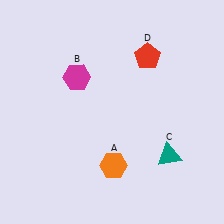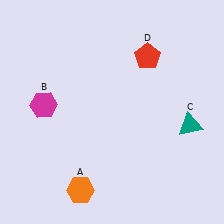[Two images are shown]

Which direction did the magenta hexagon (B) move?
The magenta hexagon (B) moved left.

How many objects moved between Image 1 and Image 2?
3 objects moved between the two images.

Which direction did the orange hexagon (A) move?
The orange hexagon (A) moved left.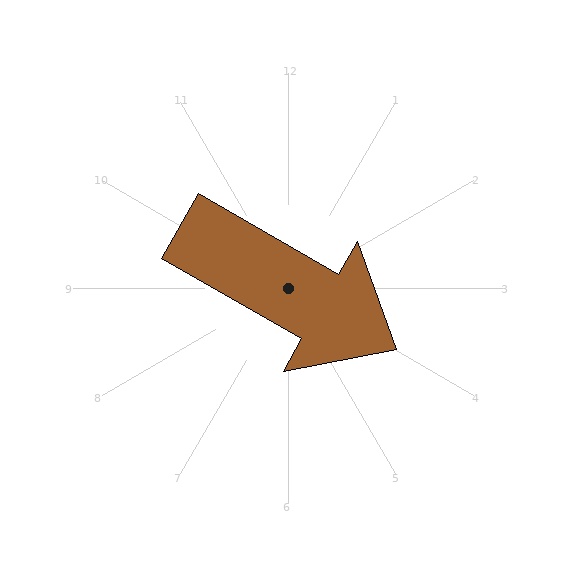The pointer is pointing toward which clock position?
Roughly 4 o'clock.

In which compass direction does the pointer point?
Southeast.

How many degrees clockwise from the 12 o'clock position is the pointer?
Approximately 120 degrees.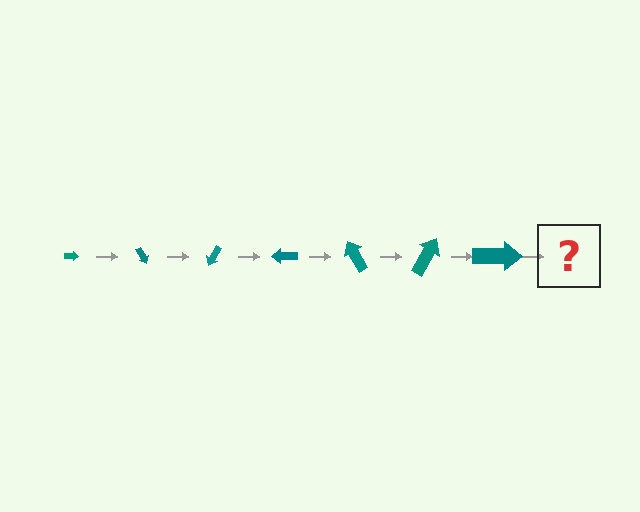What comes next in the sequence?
The next element should be an arrow, larger than the previous one and rotated 420 degrees from the start.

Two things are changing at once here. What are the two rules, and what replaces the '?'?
The two rules are that the arrow grows larger each step and it rotates 60 degrees each step. The '?' should be an arrow, larger than the previous one and rotated 420 degrees from the start.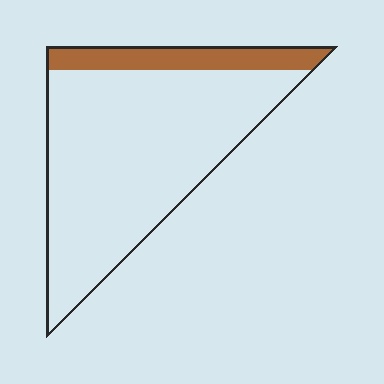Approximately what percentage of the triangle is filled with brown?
Approximately 15%.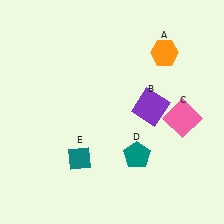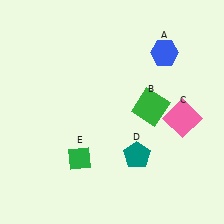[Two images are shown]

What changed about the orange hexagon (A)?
In Image 1, A is orange. In Image 2, it changed to blue.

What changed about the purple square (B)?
In Image 1, B is purple. In Image 2, it changed to green.